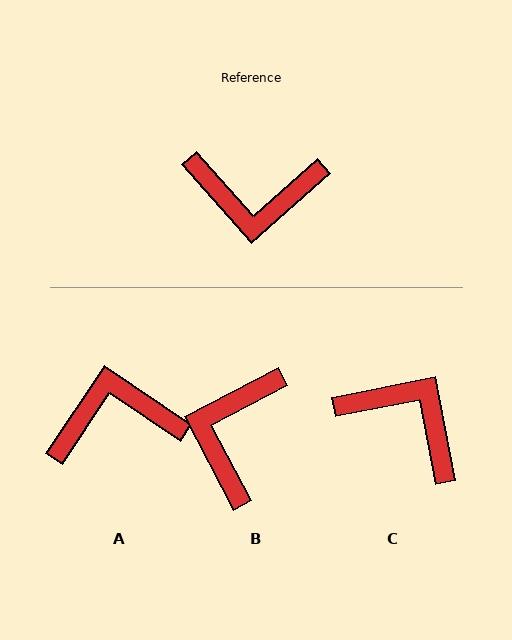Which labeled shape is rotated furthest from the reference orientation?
A, about 166 degrees away.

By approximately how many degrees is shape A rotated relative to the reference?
Approximately 166 degrees clockwise.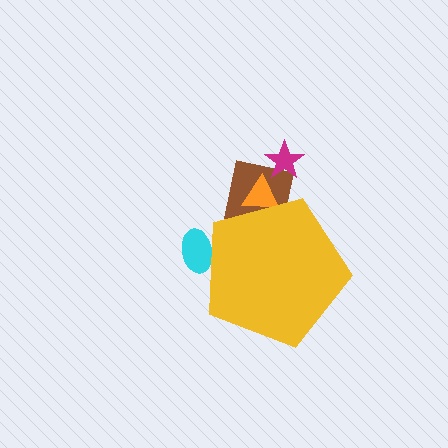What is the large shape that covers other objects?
A yellow pentagon.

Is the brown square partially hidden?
Yes, the brown square is partially hidden behind the yellow pentagon.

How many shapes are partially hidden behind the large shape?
3 shapes are partially hidden.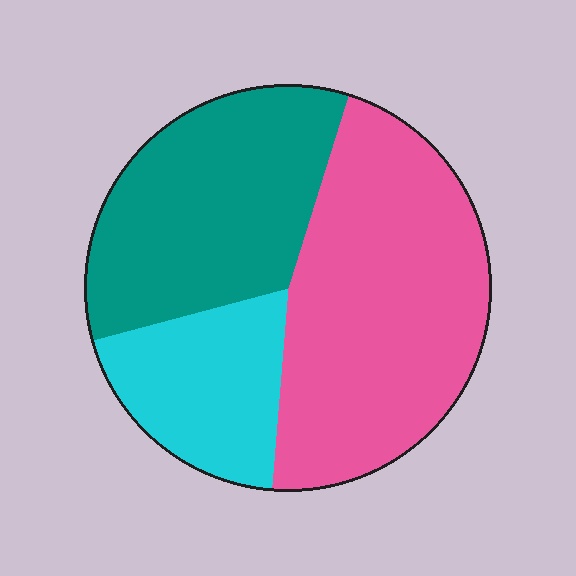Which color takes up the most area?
Pink, at roughly 45%.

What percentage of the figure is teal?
Teal covers around 35% of the figure.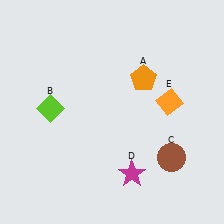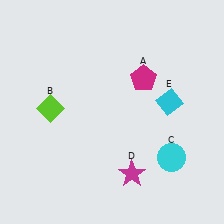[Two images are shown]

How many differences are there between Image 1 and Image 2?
There are 3 differences between the two images.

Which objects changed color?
A changed from orange to magenta. C changed from brown to cyan. E changed from orange to cyan.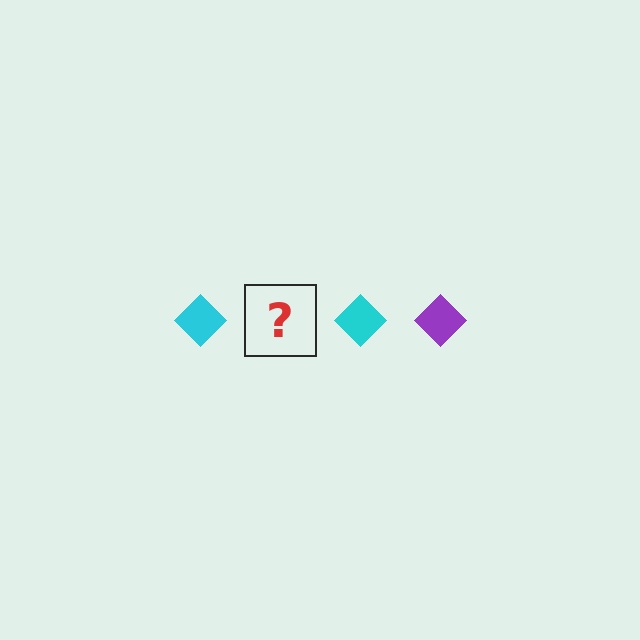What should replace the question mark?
The question mark should be replaced with a purple diamond.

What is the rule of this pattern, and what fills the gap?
The rule is that the pattern cycles through cyan, purple diamonds. The gap should be filled with a purple diamond.